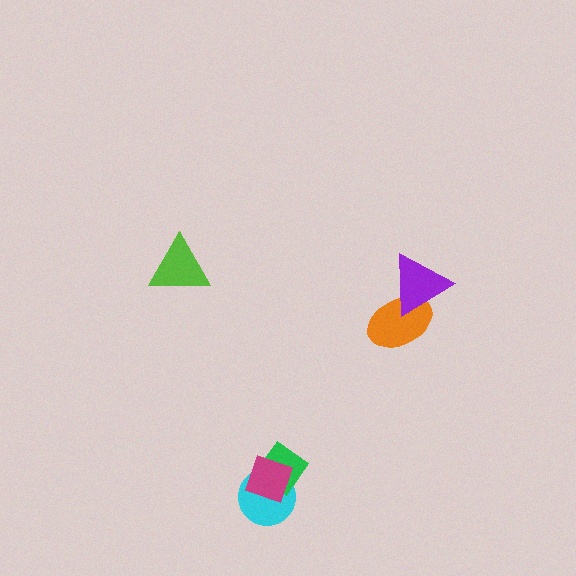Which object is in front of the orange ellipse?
The purple triangle is in front of the orange ellipse.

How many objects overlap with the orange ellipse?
1 object overlaps with the orange ellipse.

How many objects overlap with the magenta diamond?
2 objects overlap with the magenta diamond.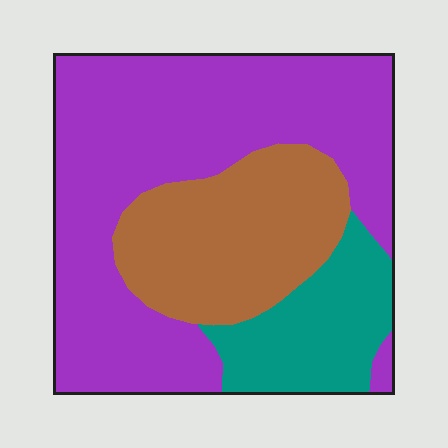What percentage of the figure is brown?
Brown takes up about one quarter (1/4) of the figure.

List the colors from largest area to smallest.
From largest to smallest: purple, brown, teal.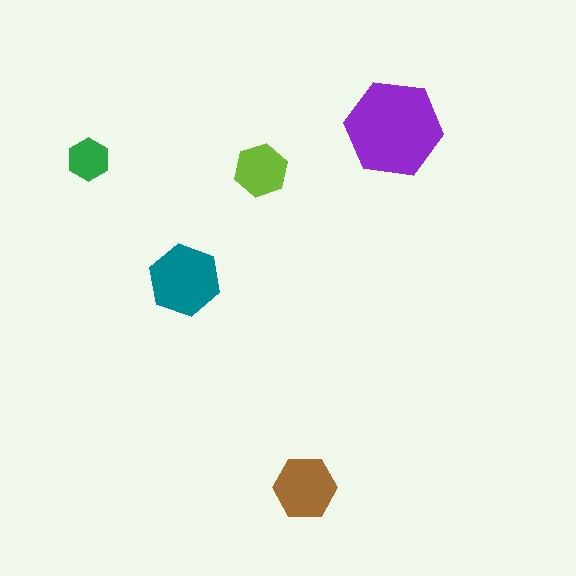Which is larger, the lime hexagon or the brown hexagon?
The brown one.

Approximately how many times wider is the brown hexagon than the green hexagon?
About 1.5 times wider.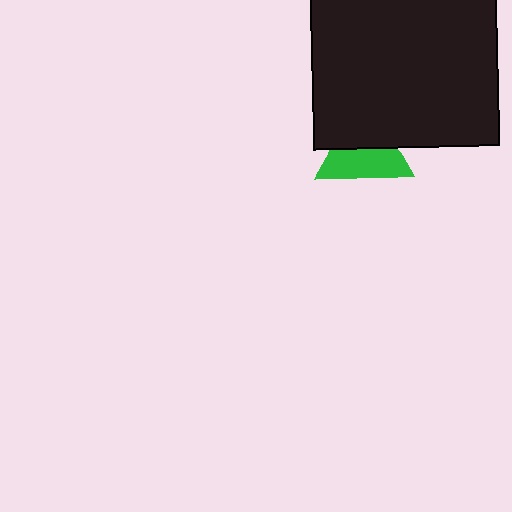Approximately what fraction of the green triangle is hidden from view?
Roughly 44% of the green triangle is hidden behind the black square.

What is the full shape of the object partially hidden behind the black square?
The partially hidden object is a green triangle.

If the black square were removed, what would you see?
You would see the complete green triangle.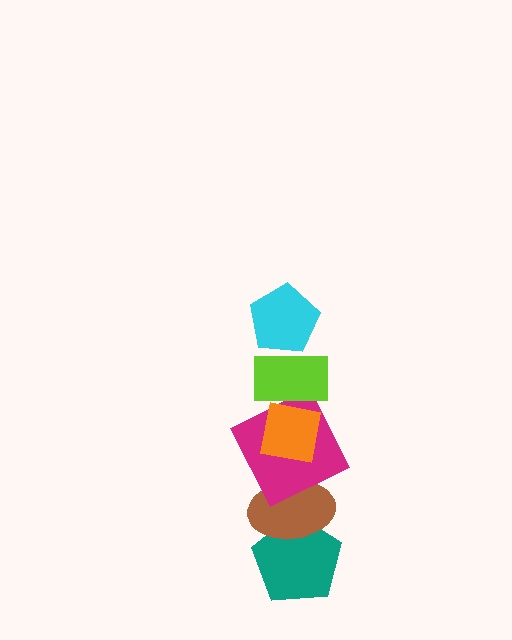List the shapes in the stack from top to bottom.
From top to bottom: the cyan pentagon, the lime rectangle, the orange square, the magenta square, the brown ellipse, the teal pentagon.